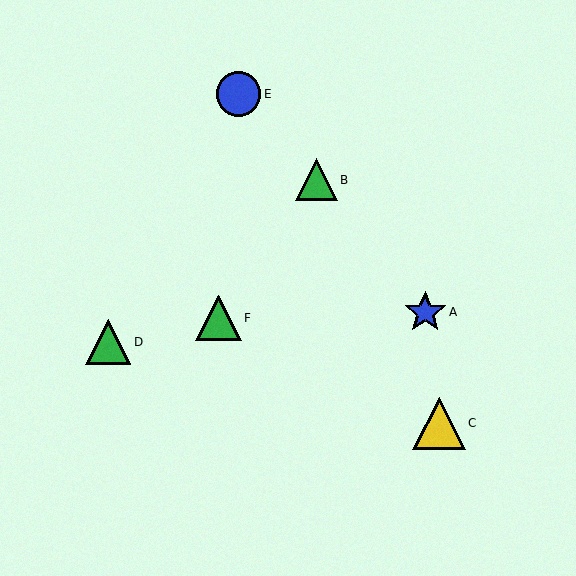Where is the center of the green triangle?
The center of the green triangle is at (108, 342).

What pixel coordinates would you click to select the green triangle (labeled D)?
Click at (108, 342) to select the green triangle D.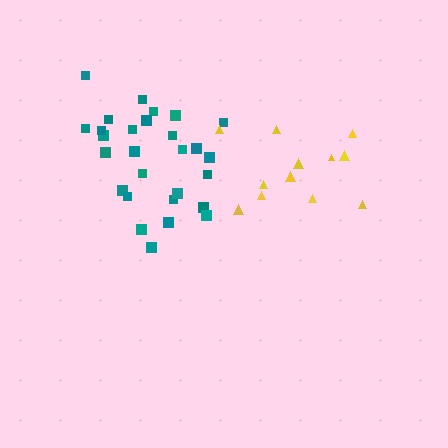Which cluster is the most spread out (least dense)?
Yellow.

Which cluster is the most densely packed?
Teal.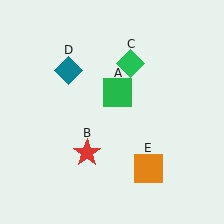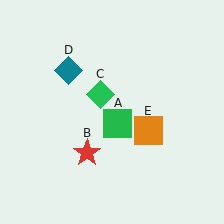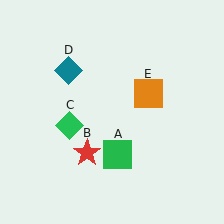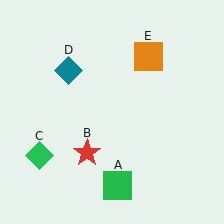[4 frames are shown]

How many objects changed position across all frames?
3 objects changed position: green square (object A), green diamond (object C), orange square (object E).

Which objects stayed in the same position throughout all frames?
Red star (object B) and teal diamond (object D) remained stationary.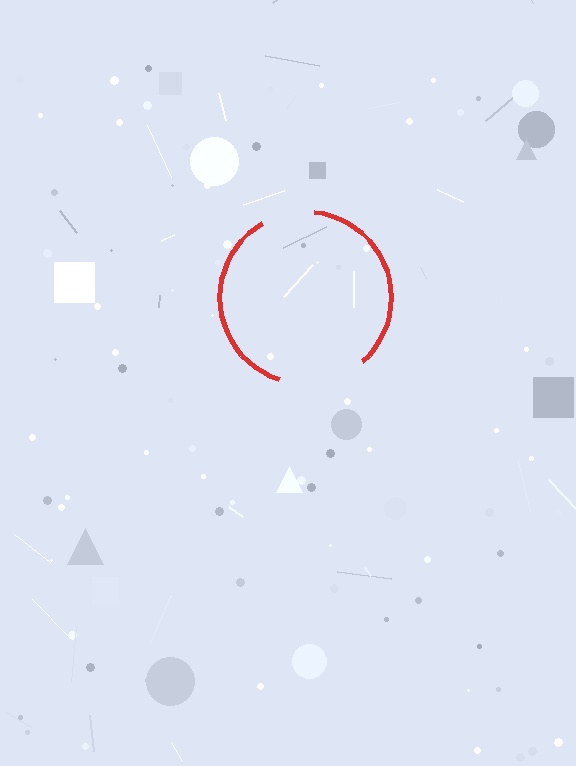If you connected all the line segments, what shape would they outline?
They would outline a circle.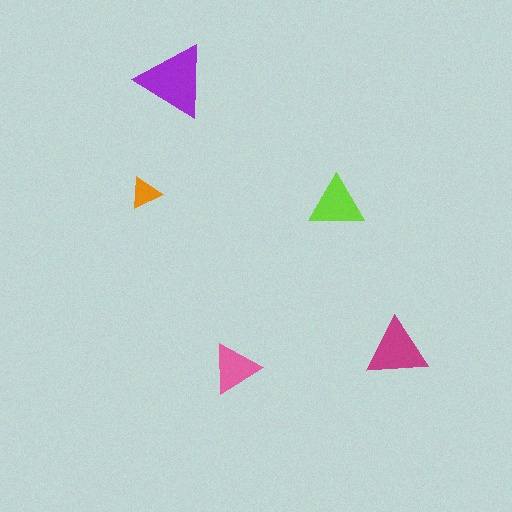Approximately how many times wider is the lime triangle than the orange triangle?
About 1.5 times wider.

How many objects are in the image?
There are 5 objects in the image.